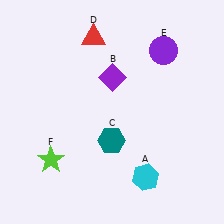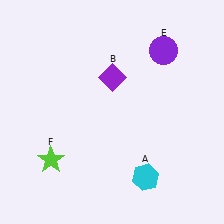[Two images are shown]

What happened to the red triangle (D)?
The red triangle (D) was removed in Image 2. It was in the top-left area of Image 1.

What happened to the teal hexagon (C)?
The teal hexagon (C) was removed in Image 2. It was in the bottom-left area of Image 1.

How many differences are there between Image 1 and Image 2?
There are 2 differences between the two images.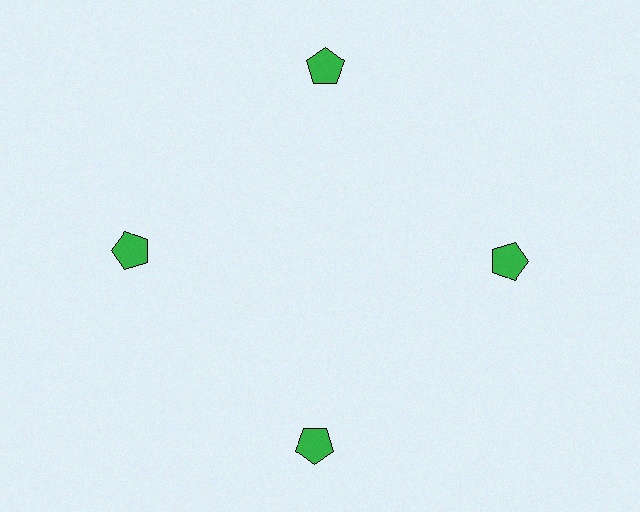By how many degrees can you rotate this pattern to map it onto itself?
The pattern maps onto itself every 90 degrees of rotation.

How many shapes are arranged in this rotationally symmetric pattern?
There are 4 shapes, arranged in 4 groups of 1.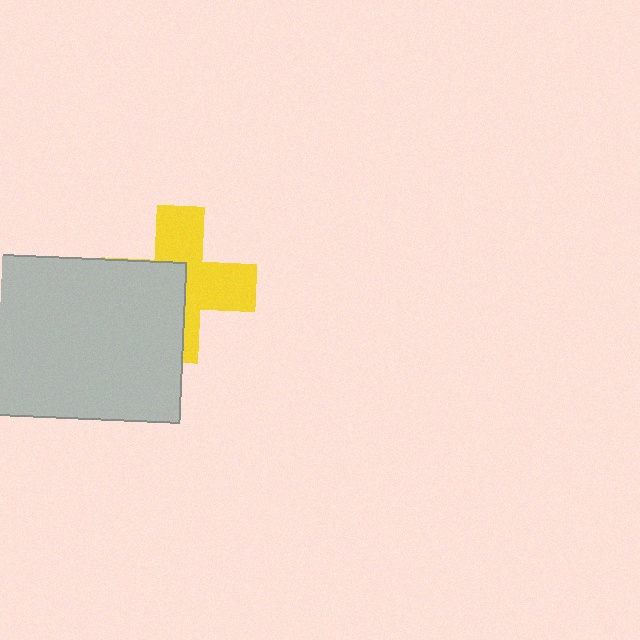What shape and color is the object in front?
The object in front is a light gray rectangle.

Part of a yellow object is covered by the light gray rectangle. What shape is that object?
It is a cross.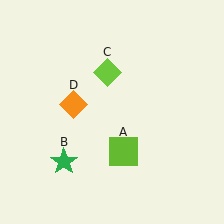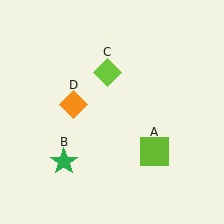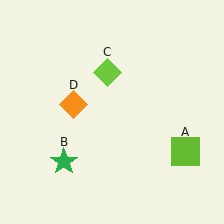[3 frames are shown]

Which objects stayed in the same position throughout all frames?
Green star (object B) and lime diamond (object C) and orange diamond (object D) remained stationary.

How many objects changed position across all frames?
1 object changed position: lime square (object A).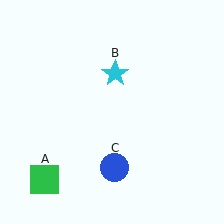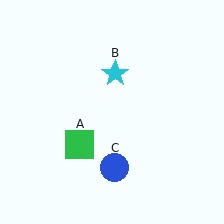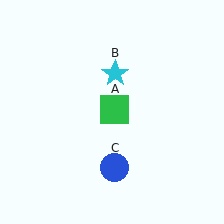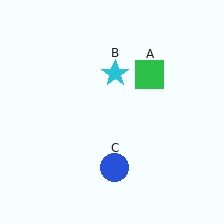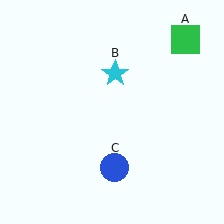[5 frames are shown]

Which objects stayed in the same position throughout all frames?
Cyan star (object B) and blue circle (object C) remained stationary.